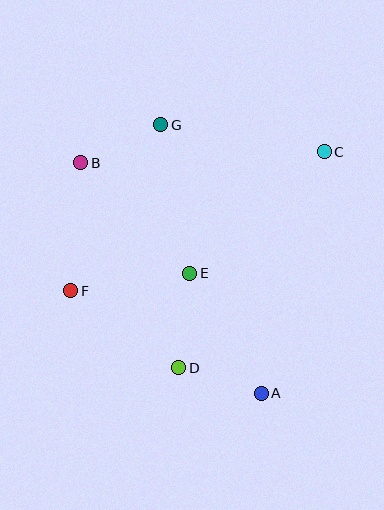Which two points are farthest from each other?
Points A and B are farthest from each other.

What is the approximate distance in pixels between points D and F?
The distance between D and F is approximately 133 pixels.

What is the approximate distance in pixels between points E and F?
The distance between E and F is approximately 120 pixels.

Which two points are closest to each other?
Points A and D are closest to each other.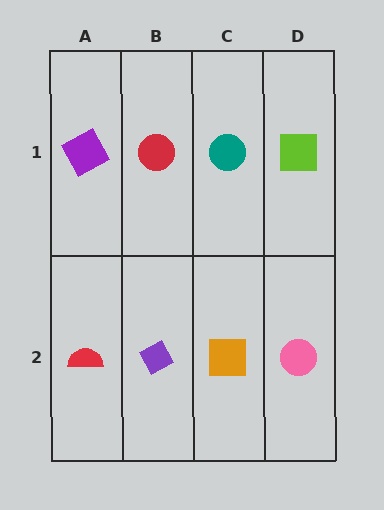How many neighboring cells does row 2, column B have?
3.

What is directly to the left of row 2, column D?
An orange square.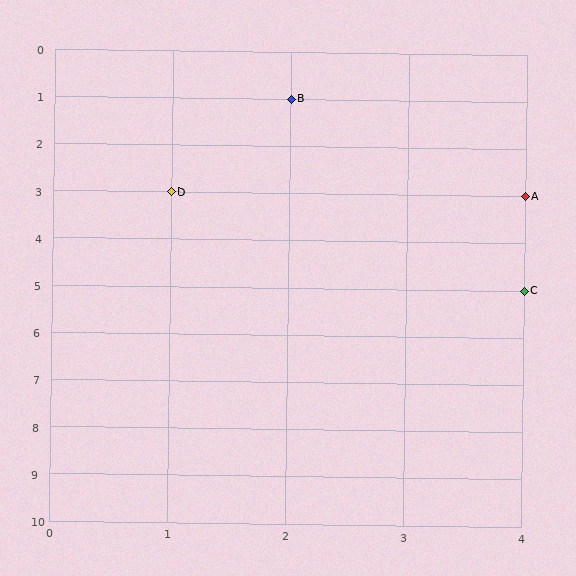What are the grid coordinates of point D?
Point D is at grid coordinates (1, 3).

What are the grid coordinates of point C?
Point C is at grid coordinates (4, 5).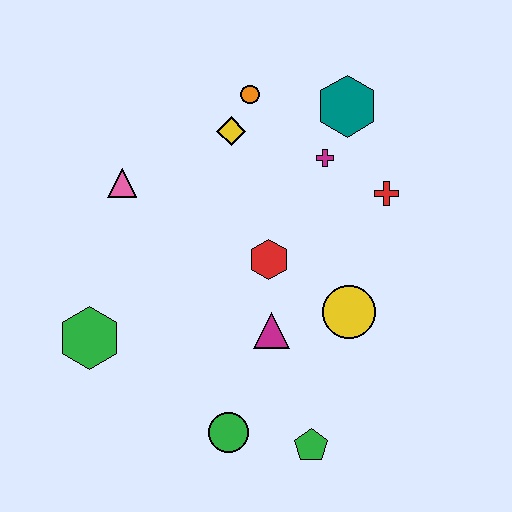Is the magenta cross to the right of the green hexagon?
Yes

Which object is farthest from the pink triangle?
The green pentagon is farthest from the pink triangle.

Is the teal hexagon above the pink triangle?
Yes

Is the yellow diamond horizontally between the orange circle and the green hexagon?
Yes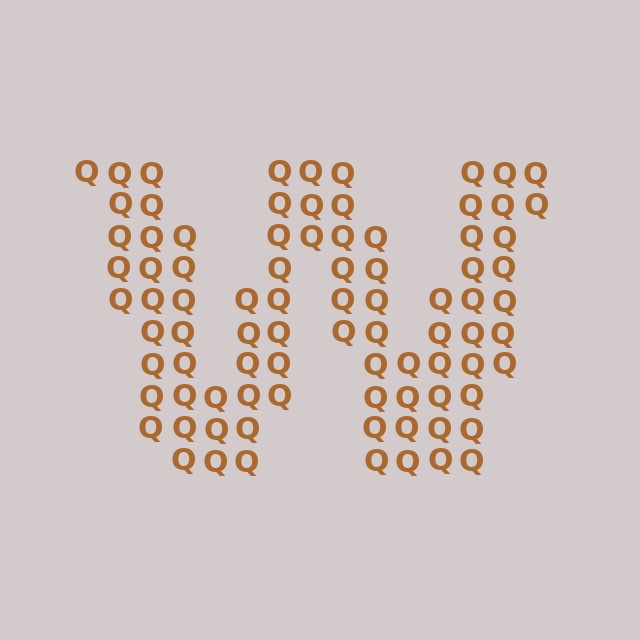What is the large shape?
The large shape is the letter W.